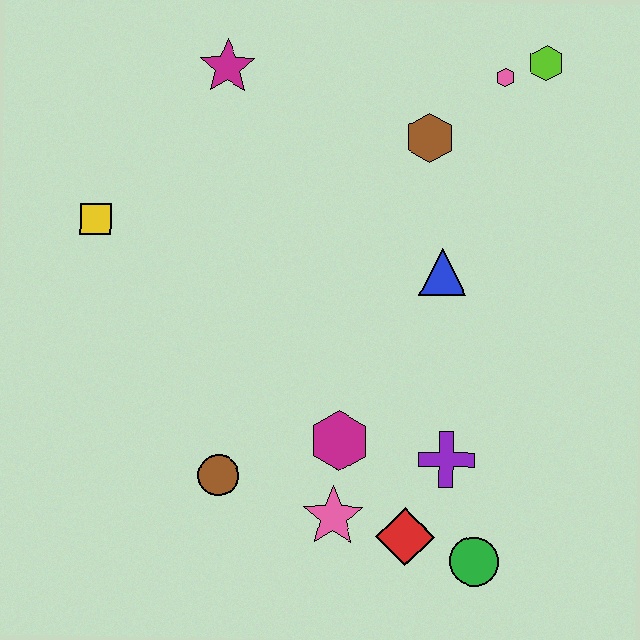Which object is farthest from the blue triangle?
The yellow square is farthest from the blue triangle.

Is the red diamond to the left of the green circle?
Yes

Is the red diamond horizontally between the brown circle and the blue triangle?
Yes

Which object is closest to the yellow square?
The magenta star is closest to the yellow square.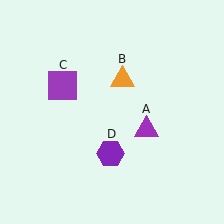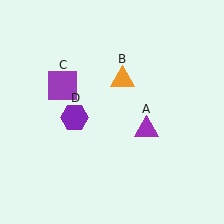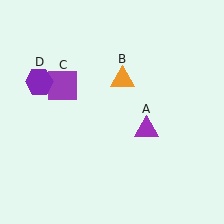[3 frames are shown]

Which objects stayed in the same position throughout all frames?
Purple triangle (object A) and orange triangle (object B) and purple square (object C) remained stationary.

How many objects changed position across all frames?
1 object changed position: purple hexagon (object D).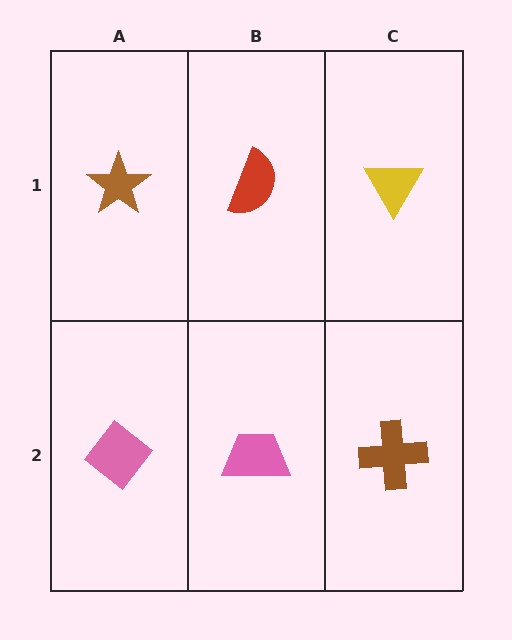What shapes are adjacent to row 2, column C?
A yellow triangle (row 1, column C), a pink trapezoid (row 2, column B).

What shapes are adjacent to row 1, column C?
A brown cross (row 2, column C), a red semicircle (row 1, column B).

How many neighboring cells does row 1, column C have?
2.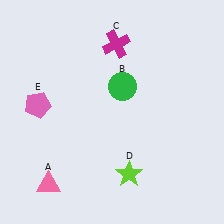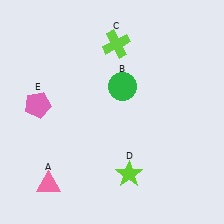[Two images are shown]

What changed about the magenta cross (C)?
In Image 1, C is magenta. In Image 2, it changed to lime.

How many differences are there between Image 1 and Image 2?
There is 1 difference between the two images.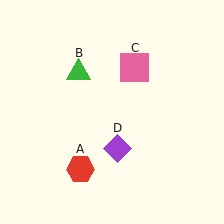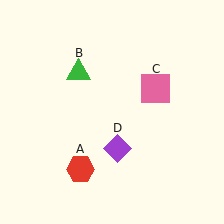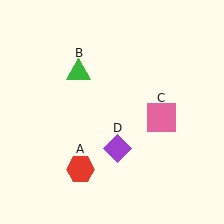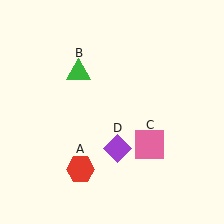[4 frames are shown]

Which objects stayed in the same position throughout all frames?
Red hexagon (object A) and green triangle (object B) and purple diamond (object D) remained stationary.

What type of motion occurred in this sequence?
The pink square (object C) rotated clockwise around the center of the scene.